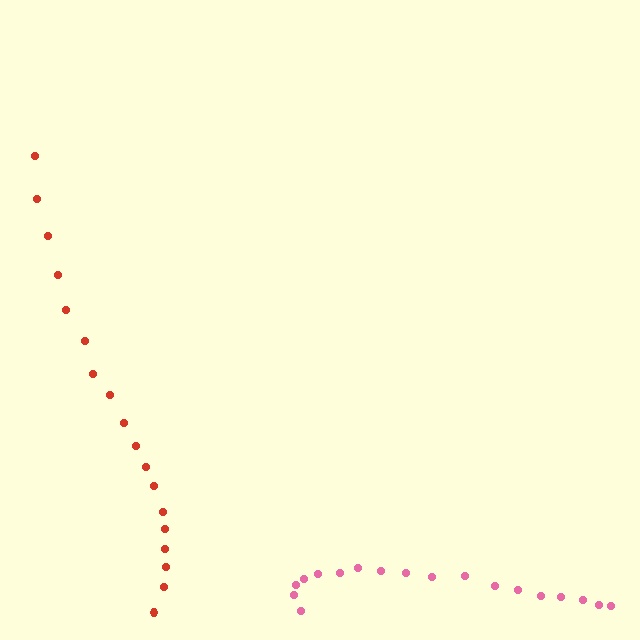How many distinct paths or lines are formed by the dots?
There are 2 distinct paths.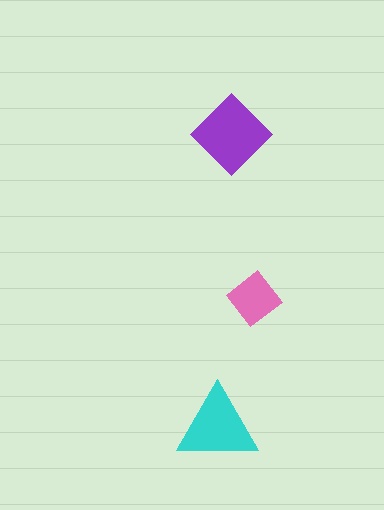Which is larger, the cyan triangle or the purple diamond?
The purple diamond.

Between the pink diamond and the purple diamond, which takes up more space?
The purple diamond.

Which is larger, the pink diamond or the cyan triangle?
The cyan triangle.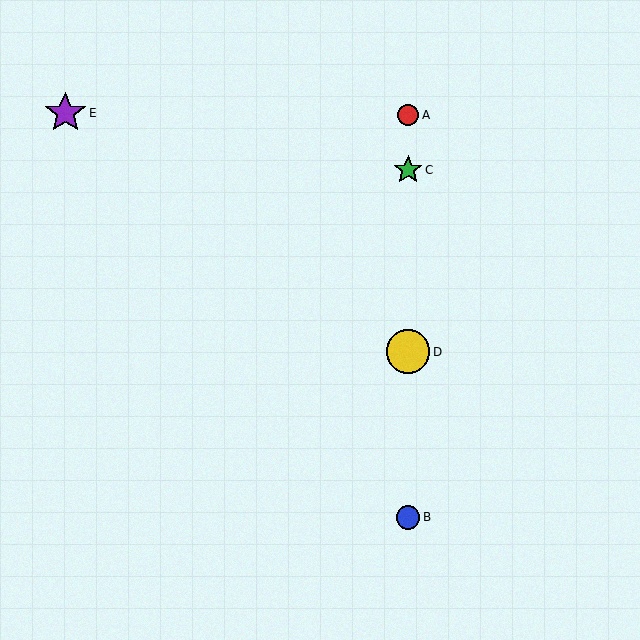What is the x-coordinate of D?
Object D is at x≈408.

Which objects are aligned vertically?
Objects A, B, C, D are aligned vertically.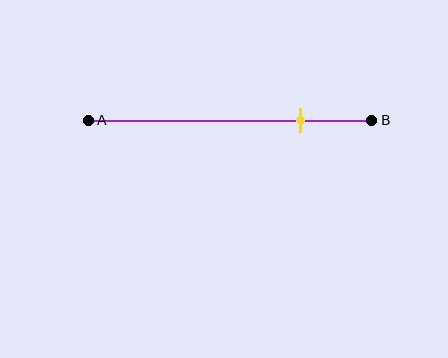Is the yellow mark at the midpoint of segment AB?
No, the mark is at about 75% from A, not at the 50% midpoint.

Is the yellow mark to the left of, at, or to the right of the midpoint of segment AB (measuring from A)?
The yellow mark is to the right of the midpoint of segment AB.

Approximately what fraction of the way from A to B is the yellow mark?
The yellow mark is approximately 75% of the way from A to B.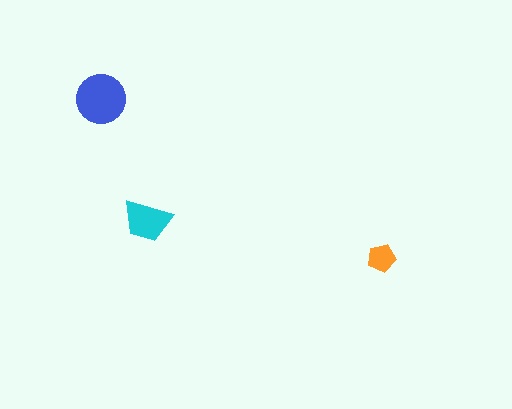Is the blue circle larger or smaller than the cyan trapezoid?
Larger.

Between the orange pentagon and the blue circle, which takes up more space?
The blue circle.